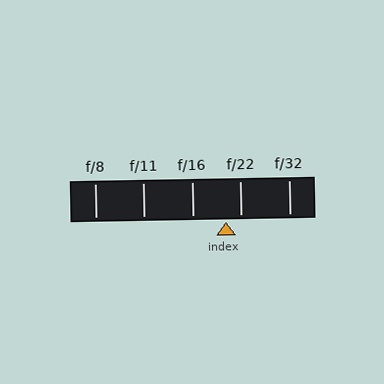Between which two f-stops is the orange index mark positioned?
The index mark is between f/16 and f/22.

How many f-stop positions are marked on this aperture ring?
There are 5 f-stop positions marked.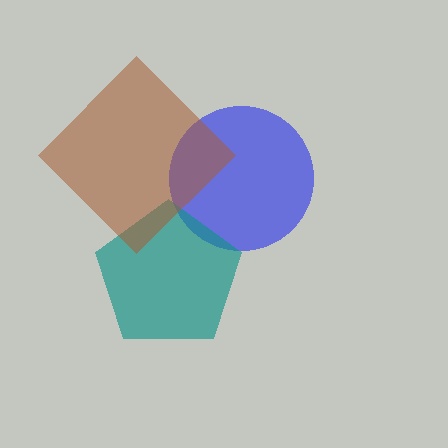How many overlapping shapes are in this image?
There are 3 overlapping shapes in the image.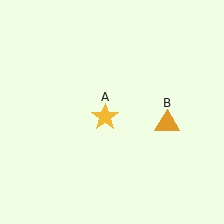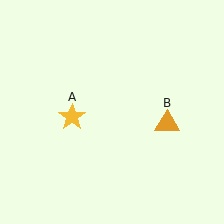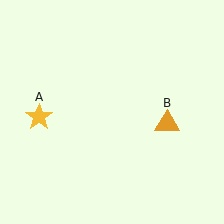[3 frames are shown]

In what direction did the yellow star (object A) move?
The yellow star (object A) moved left.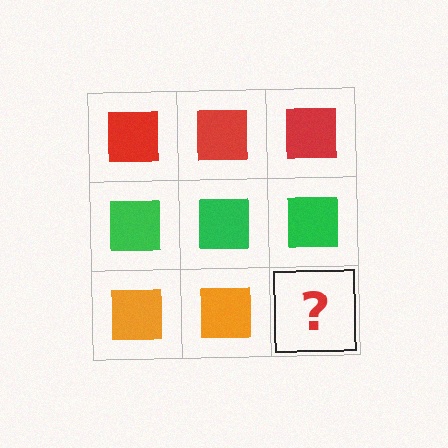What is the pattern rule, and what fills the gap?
The rule is that each row has a consistent color. The gap should be filled with an orange square.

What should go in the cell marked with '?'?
The missing cell should contain an orange square.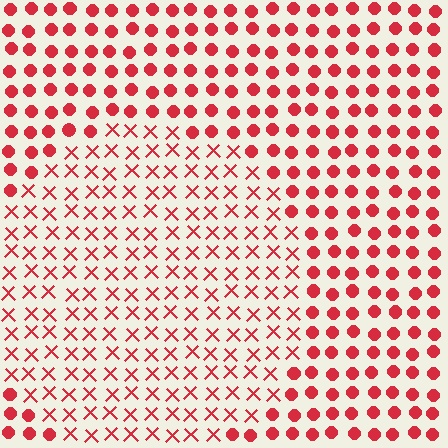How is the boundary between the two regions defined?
The boundary is defined by a change in element shape: X marks inside vs. circles outside. All elements share the same color and spacing.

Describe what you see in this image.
The image is filled with small red elements arranged in a uniform grid. A circle-shaped region contains X marks, while the surrounding area contains circles. The boundary is defined purely by the change in element shape.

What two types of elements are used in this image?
The image uses X marks inside the circle region and circles outside it.